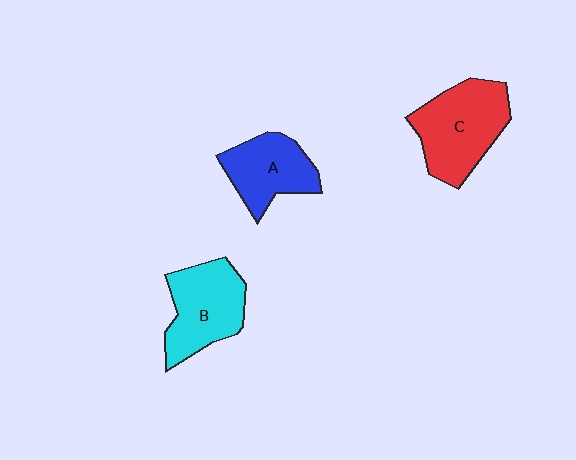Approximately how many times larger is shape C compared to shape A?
Approximately 1.3 times.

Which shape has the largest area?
Shape C (red).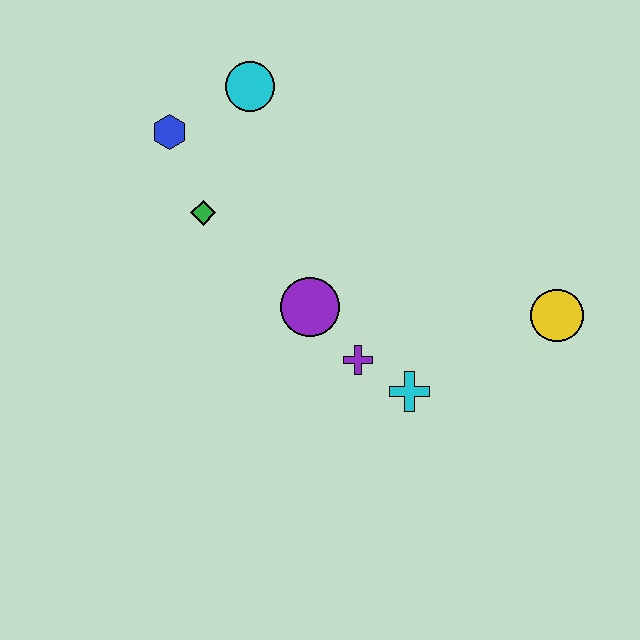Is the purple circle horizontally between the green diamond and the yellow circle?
Yes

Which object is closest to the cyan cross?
The purple cross is closest to the cyan cross.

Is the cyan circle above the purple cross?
Yes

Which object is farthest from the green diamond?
The yellow circle is farthest from the green diamond.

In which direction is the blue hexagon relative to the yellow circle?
The blue hexagon is to the left of the yellow circle.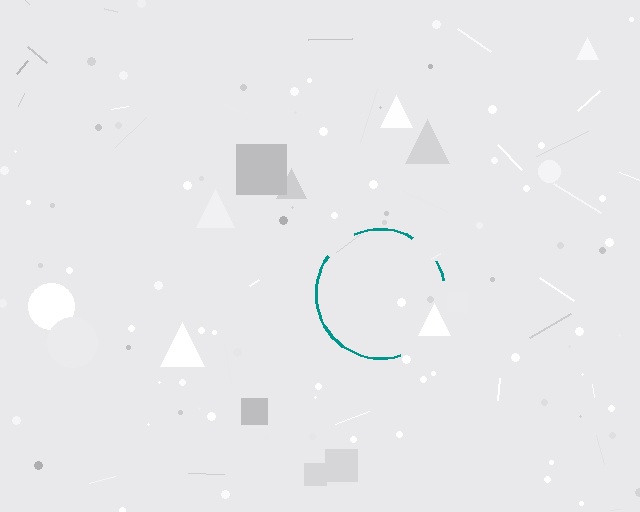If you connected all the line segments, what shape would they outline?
They would outline a circle.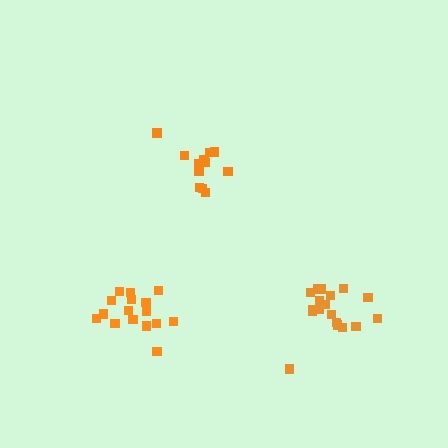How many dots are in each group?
Group 1: 18 dots, Group 2: 17 dots, Group 3: 12 dots (47 total).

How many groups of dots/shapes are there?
There are 3 groups.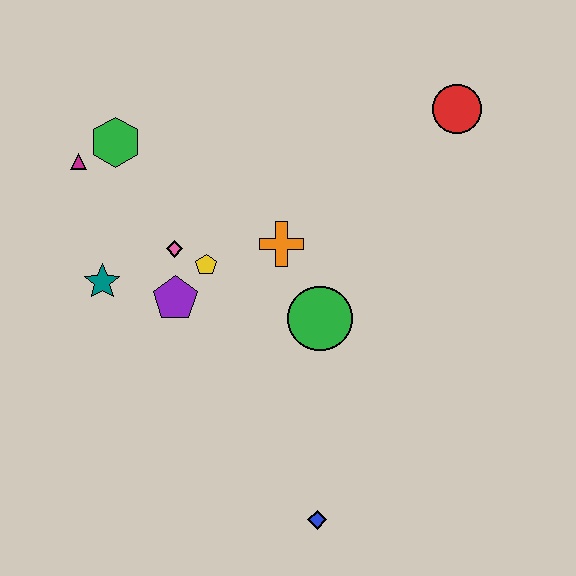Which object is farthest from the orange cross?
The blue diamond is farthest from the orange cross.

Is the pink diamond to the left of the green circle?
Yes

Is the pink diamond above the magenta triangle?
No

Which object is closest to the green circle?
The orange cross is closest to the green circle.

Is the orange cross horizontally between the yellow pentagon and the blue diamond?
Yes